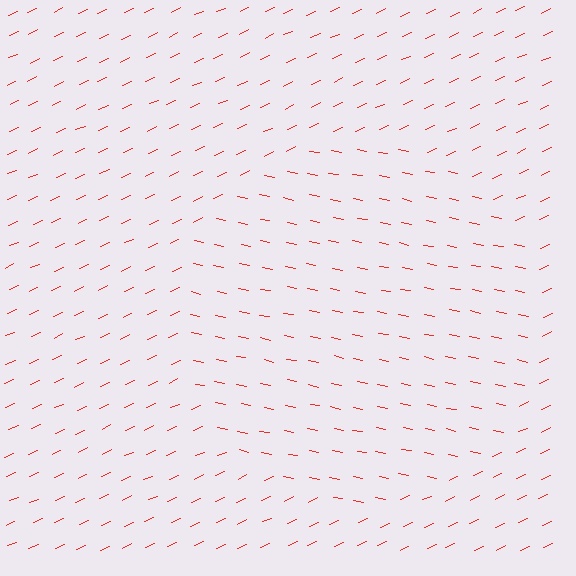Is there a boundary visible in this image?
Yes, there is a texture boundary formed by a change in line orientation.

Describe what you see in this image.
The image is filled with small red line segments. A circle region in the image has lines oriented differently from the surrounding lines, creating a visible texture boundary.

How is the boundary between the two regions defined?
The boundary is defined purely by a change in line orientation (approximately 36 degrees difference). All lines are the same color and thickness.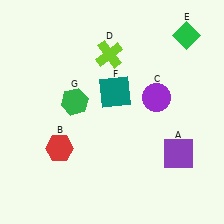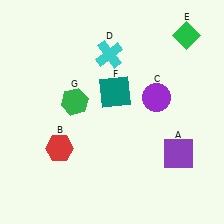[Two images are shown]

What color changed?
The cross (D) changed from lime in Image 1 to cyan in Image 2.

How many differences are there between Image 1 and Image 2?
There is 1 difference between the two images.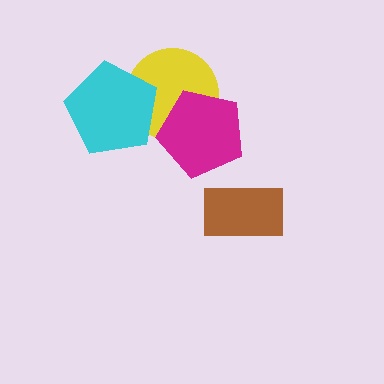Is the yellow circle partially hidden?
Yes, it is partially covered by another shape.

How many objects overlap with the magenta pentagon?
1 object overlaps with the magenta pentagon.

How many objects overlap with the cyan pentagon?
1 object overlaps with the cyan pentagon.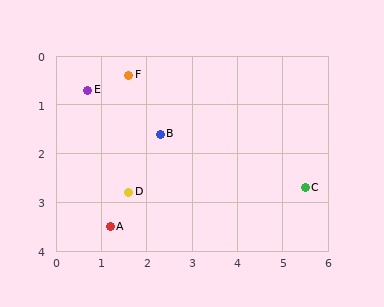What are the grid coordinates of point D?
Point D is at approximately (1.6, 2.8).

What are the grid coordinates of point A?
Point A is at approximately (1.2, 3.5).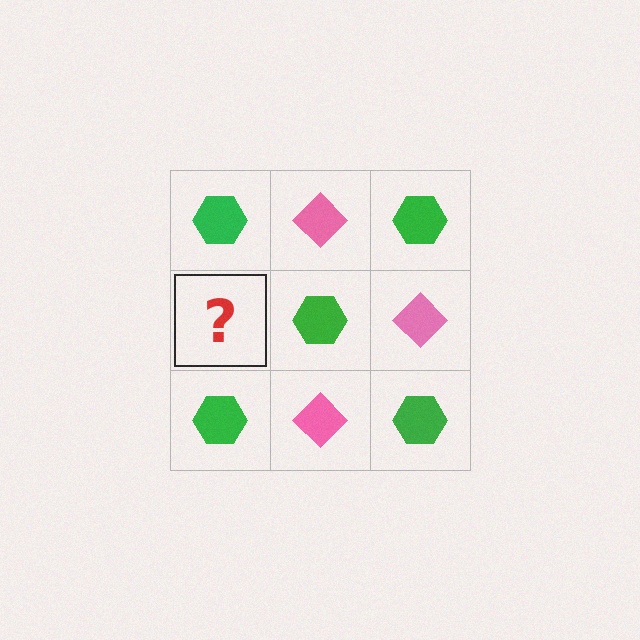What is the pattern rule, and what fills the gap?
The rule is that it alternates green hexagon and pink diamond in a checkerboard pattern. The gap should be filled with a pink diamond.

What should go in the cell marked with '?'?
The missing cell should contain a pink diamond.